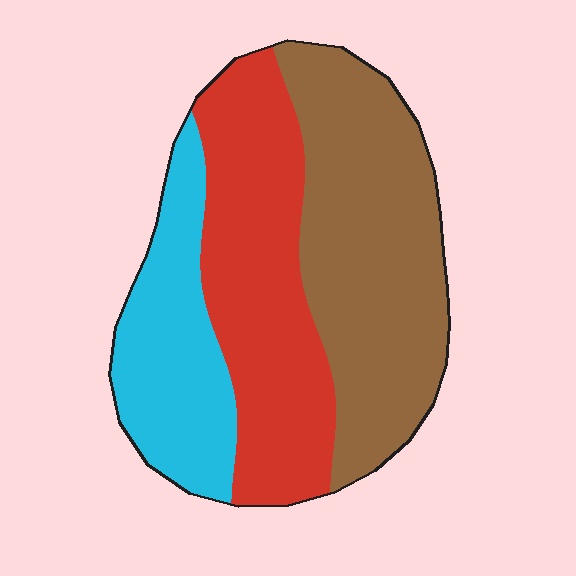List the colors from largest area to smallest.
From largest to smallest: brown, red, cyan.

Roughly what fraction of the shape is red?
Red covers 36% of the shape.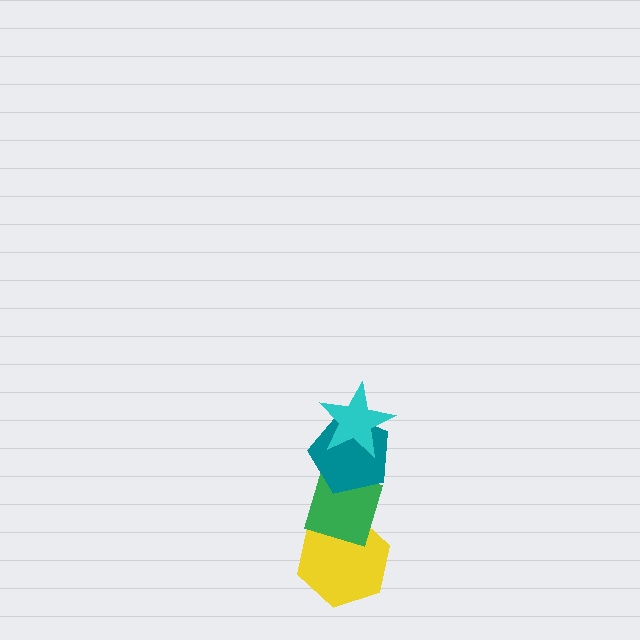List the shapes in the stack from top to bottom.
From top to bottom: the cyan star, the teal pentagon, the green diamond, the yellow hexagon.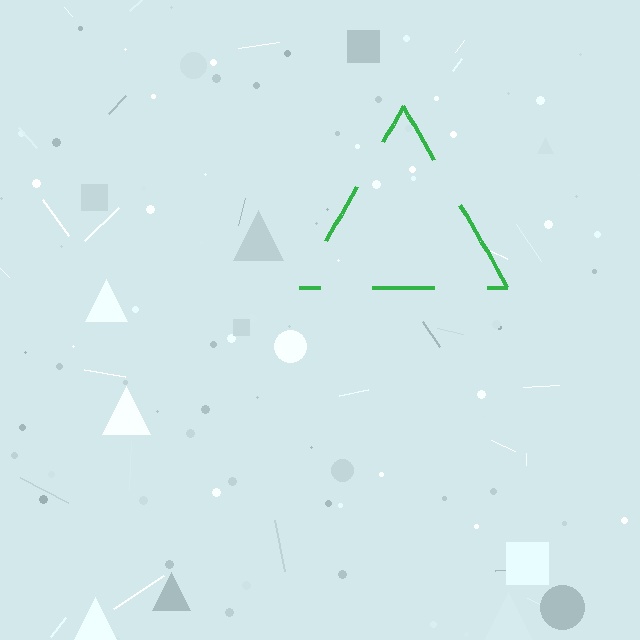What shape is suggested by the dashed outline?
The dashed outline suggests a triangle.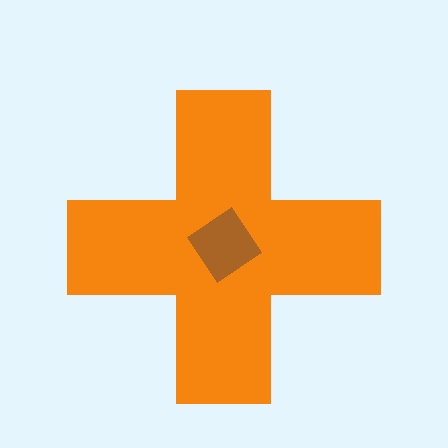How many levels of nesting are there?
2.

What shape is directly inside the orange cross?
The brown diamond.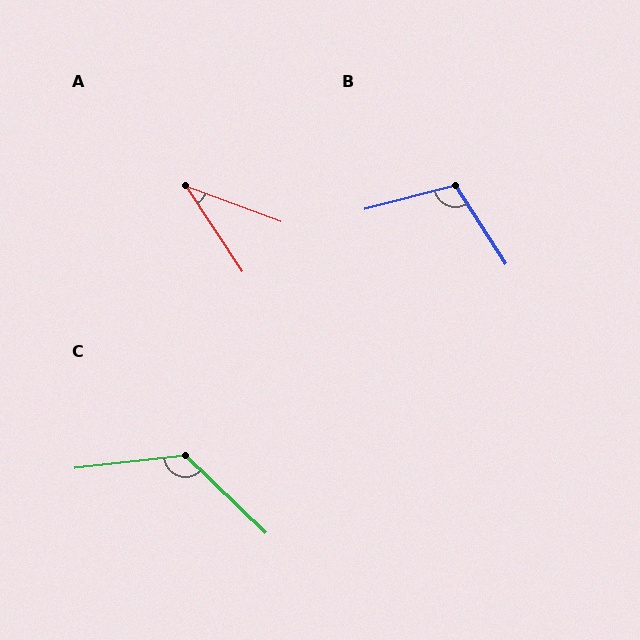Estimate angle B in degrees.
Approximately 108 degrees.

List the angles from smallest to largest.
A (36°), B (108°), C (130°).